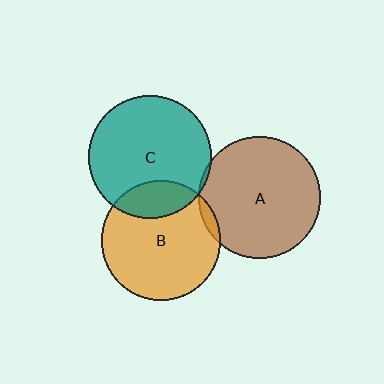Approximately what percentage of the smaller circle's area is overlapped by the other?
Approximately 20%.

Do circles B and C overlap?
Yes.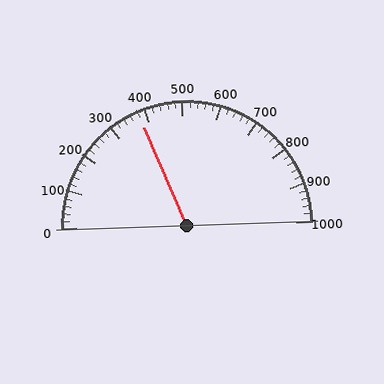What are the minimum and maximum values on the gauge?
The gauge ranges from 0 to 1000.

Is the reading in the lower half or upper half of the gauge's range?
The reading is in the lower half of the range (0 to 1000).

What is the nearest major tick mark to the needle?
The nearest major tick mark is 400.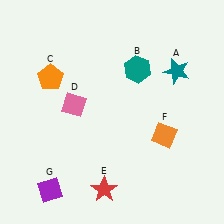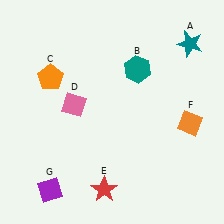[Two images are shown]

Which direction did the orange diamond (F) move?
The orange diamond (F) moved right.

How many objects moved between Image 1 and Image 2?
2 objects moved between the two images.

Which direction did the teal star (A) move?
The teal star (A) moved up.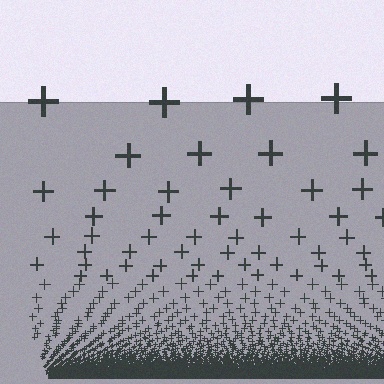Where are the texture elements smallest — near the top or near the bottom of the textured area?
Near the bottom.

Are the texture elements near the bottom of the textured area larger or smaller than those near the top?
Smaller. The gradient is inverted — elements near the bottom are smaller and denser.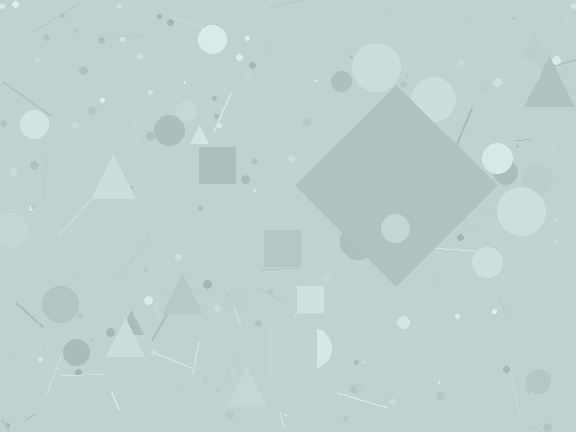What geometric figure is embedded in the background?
A diamond is embedded in the background.